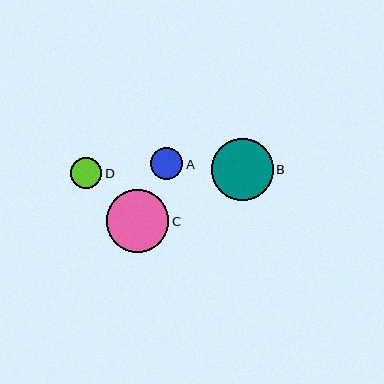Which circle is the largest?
Circle C is the largest with a size of approximately 63 pixels.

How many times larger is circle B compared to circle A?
Circle B is approximately 1.9 times the size of circle A.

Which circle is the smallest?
Circle D is the smallest with a size of approximately 31 pixels.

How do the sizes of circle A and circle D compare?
Circle A and circle D are approximately the same size.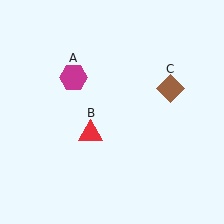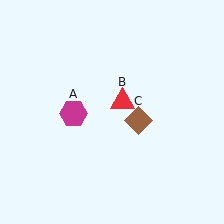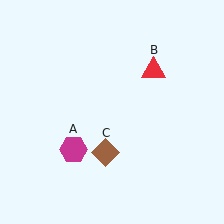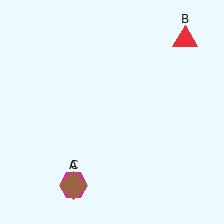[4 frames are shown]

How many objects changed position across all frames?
3 objects changed position: magenta hexagon (object A), red triangle (object B), brown diamond (object C).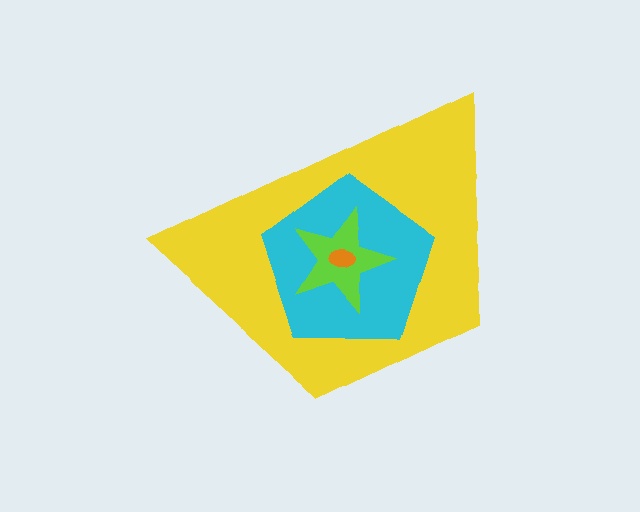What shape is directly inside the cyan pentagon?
The lime star.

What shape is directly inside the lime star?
The orange ellipse.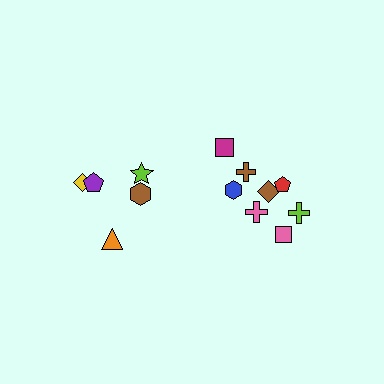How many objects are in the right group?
There are 8 objects.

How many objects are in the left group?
There are 5 objects.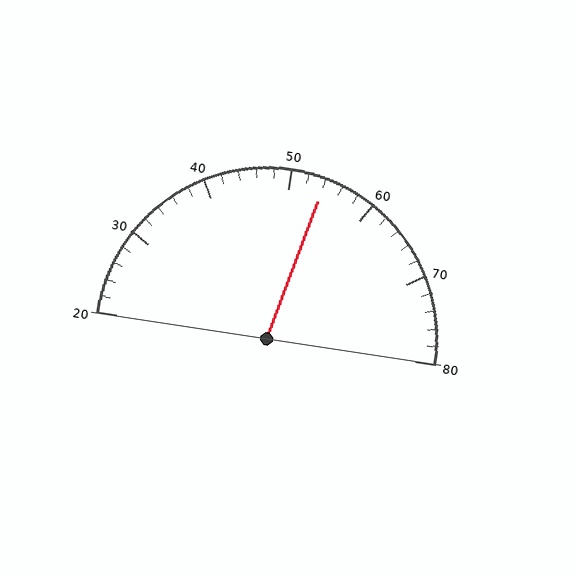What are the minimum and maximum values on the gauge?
The gauge ranges from 20 to 80.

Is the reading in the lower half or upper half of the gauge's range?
The reading is in the upper half of the range (20 to 80).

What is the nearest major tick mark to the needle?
The nearest major tick mark is 50.